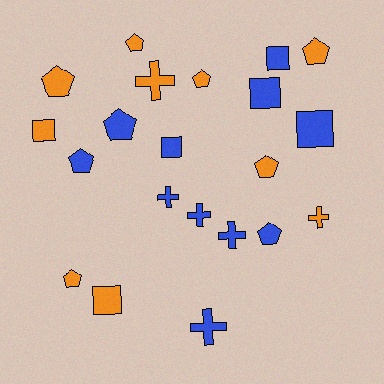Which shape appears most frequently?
Pentagon, with 9 objects.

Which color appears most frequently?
Blue, with 11 objects.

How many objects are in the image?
There are 21 objects.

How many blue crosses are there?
There are 4 blue crosses.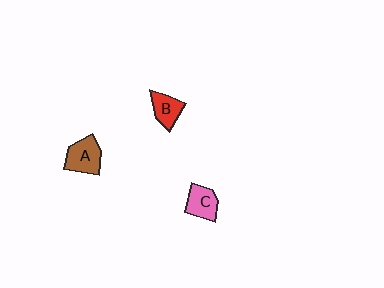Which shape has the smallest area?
Shape B (red).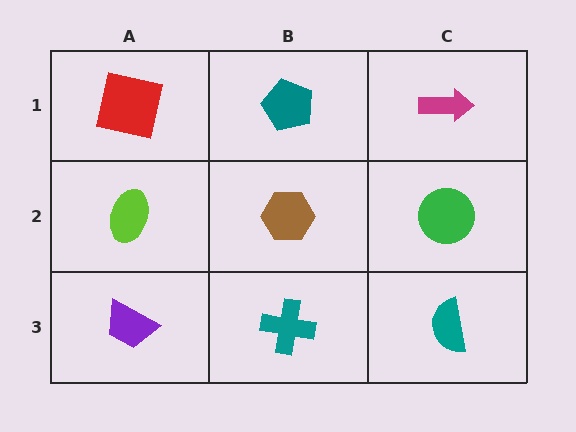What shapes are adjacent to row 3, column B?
A brown hexagon (row 2, column B), a purple trapezoid (row 3, column A), a teal semicircle (row 3, column C).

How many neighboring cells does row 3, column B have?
3.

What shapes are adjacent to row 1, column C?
A green circle (row 2, column C), a teal pentagon (row 1, column B).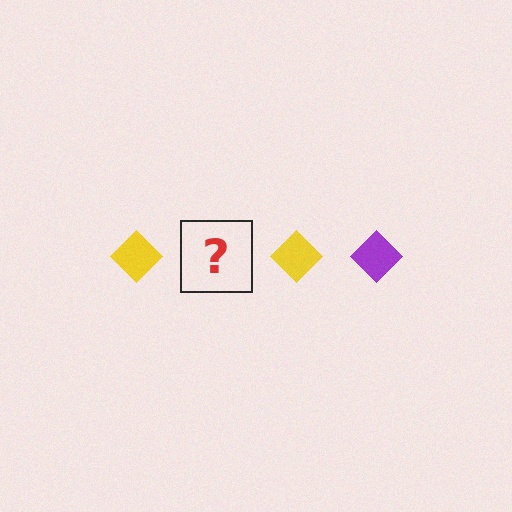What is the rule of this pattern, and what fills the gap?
The rule is that the pattern cycles through yellow, purple diamonds. The gap should be filled with a purple diamond.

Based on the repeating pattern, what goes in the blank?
The blank should be a purple diamond.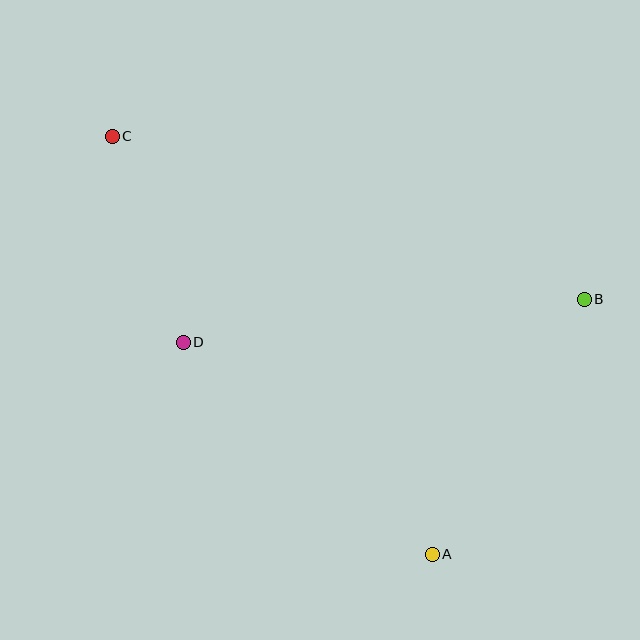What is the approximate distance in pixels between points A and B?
The distance between A and B is approximately 297 pixels.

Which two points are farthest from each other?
Points A and C are farthest from each other.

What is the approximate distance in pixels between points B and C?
The distance between B and C is approximately 499 pixels.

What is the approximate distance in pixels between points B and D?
The distance between B and D is approximately 403 pixels.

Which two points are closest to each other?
Points C and D are closest to each other.